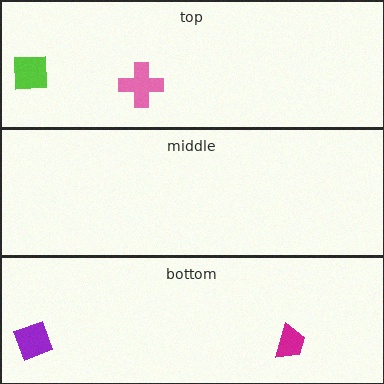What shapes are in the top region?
The pink cross, the lime square.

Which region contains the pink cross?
The top region.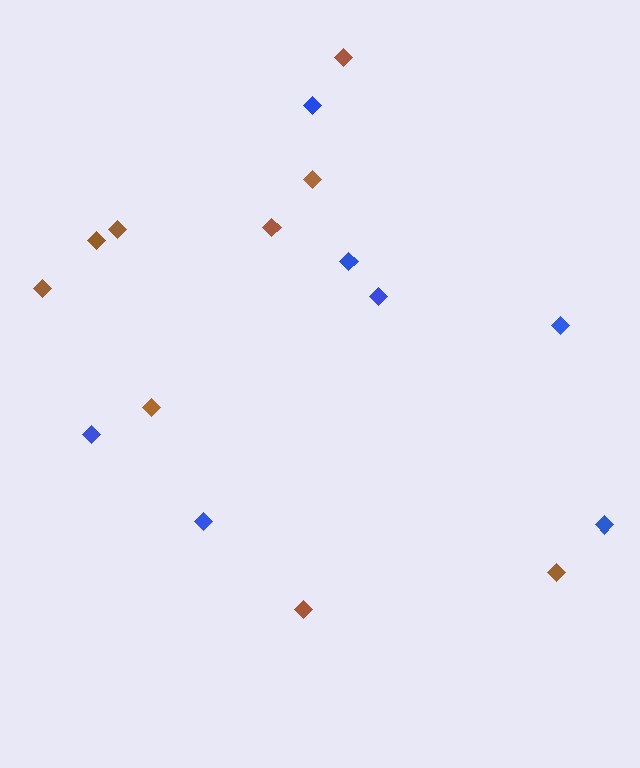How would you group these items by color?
There are 2 groups: one group of blue diamonds (7) and one group of brown diamonds (9).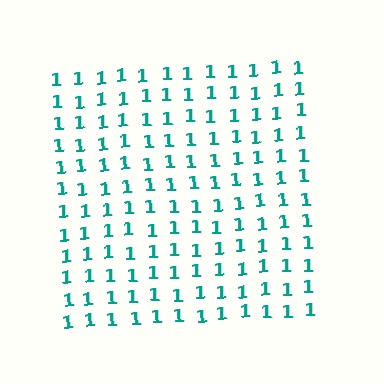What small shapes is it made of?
It is made of small digit 1's.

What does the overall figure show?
The overall figure shows a square.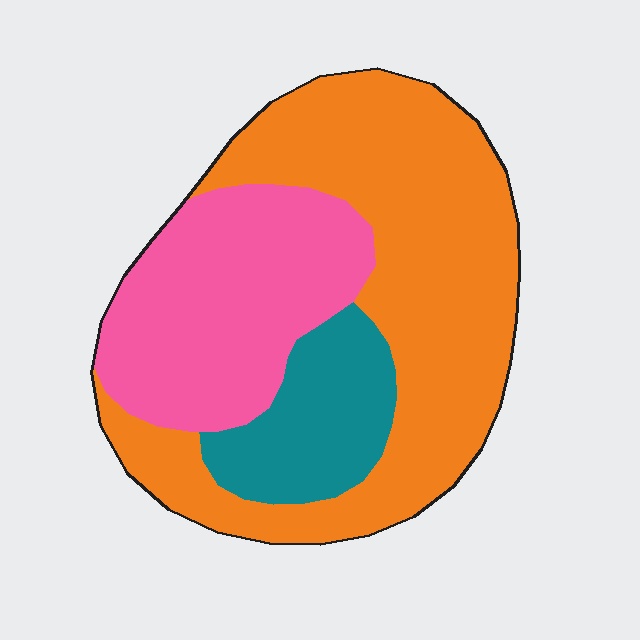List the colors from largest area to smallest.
From largest to smallest: orange, pink, teal.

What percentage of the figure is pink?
Pink takes up about one third (1/3) of the figure.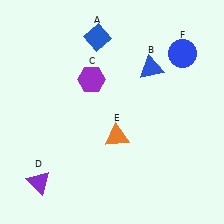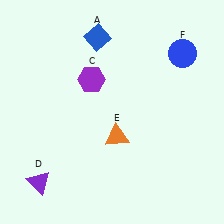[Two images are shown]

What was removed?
The blue triangle (B) was removed in Image 2.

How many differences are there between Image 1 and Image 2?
There is 1 difference between the two images.